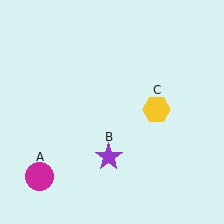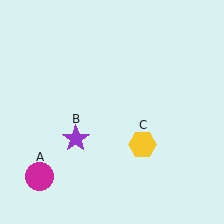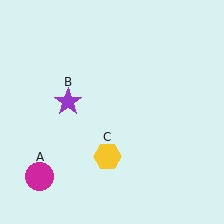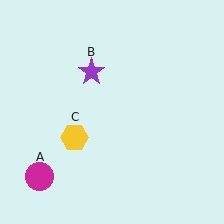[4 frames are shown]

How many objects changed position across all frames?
2 objects changed position: purple star (object B), yellow hexagon (object C).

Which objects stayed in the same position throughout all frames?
Magenta circle (object A) remained stationary.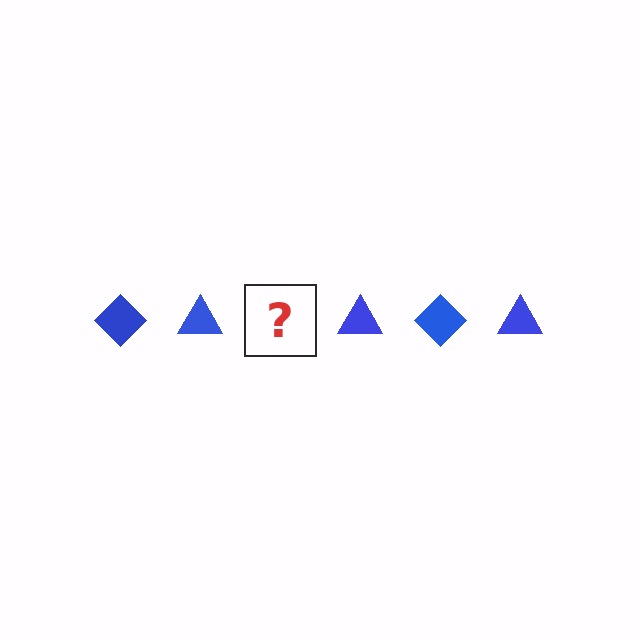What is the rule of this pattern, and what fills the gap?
The rule is that the pattern cycles through diamond, triangle shapes in blue. The gap should be filled with a blue diamond.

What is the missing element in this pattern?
The missing element is a blue diamond.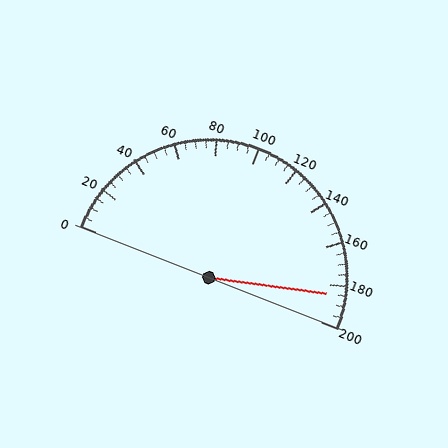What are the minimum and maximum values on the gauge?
The gauge ranges from 0 to 200.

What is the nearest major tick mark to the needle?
The nearest major tick mark is 180.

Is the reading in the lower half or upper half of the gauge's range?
The reading is in the upper half of the range (0 to 200).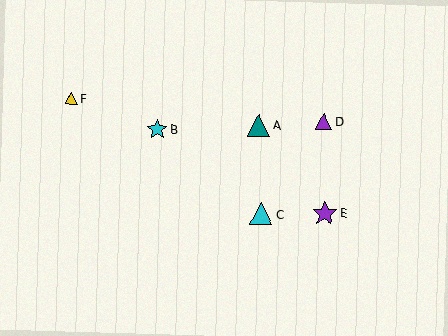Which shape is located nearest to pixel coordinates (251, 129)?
The teal triangle (labeled A) at (259, 125) is nearest to that location.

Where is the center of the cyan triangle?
The center of the cyan triangle is at (262, 214).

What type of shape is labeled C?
Shape C is a cyan triangle.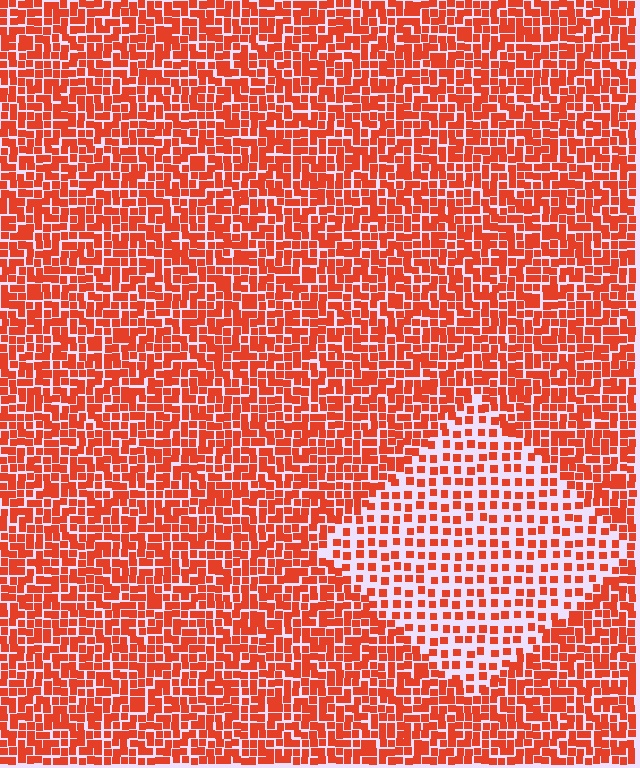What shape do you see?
I see a diamond.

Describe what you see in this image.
The image contains small red elements arranged at two different densities. A diamond-shaped region is visible where the elements are less densely packed than the surrounding area.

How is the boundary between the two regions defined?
The boundary is defined by a change in element density (approximately 2.0x ratio). All elements are the same color, size, and shape.